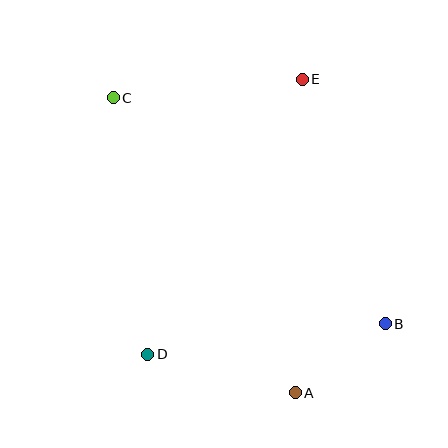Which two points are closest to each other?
Points A and B are closest to each other.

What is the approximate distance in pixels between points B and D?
The distance between B and D is approximately 239 pixels.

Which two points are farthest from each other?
Points B and C are farthest from each other.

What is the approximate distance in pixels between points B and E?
The distance between B and E is approximately 258 pixels.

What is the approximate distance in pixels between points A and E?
The distance between A and E is approximately 314 pixels.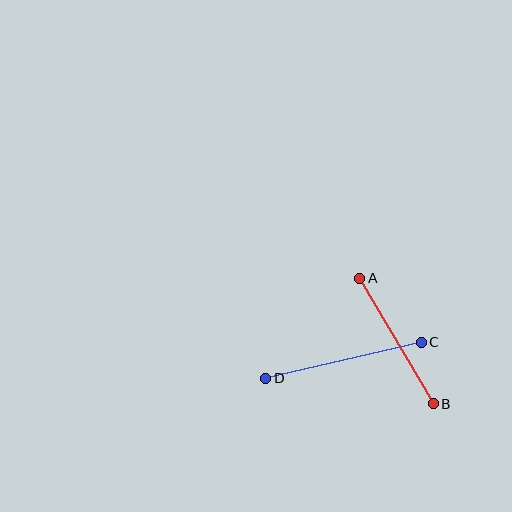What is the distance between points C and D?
The distance is approximately 160 pixels.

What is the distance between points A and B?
The distance is approximately 146 pixels.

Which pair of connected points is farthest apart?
Points C and D are farthest apart.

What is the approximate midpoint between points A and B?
The midpoint is at approximately (396, 341) pixels.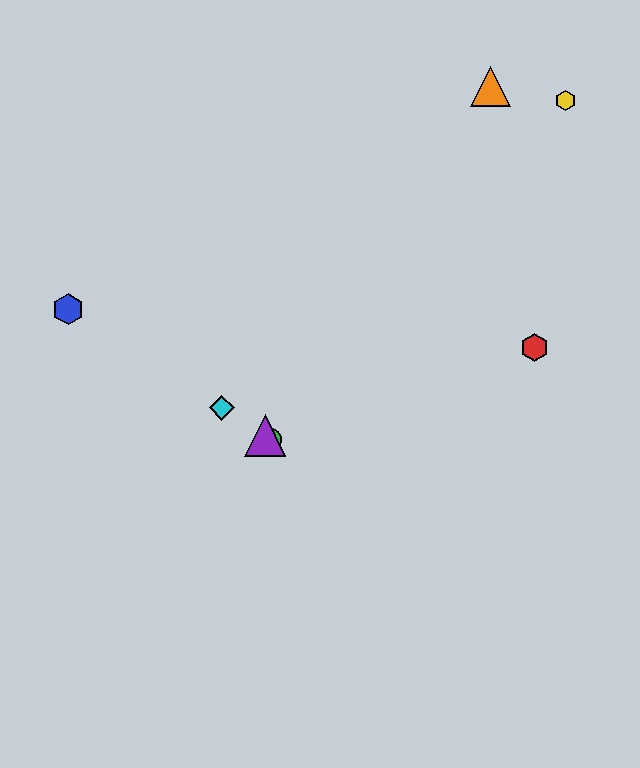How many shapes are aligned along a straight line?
4 shapes (the blue hexagon, the green circle, the purple triangle, the cyan diamond) are aligned along a straight line.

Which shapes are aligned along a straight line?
The blue hexagon, the green circle, the purple triangle, the cyan diamond are aligned along a straight line.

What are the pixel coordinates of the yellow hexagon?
The yellow hexagon is at (565, 100).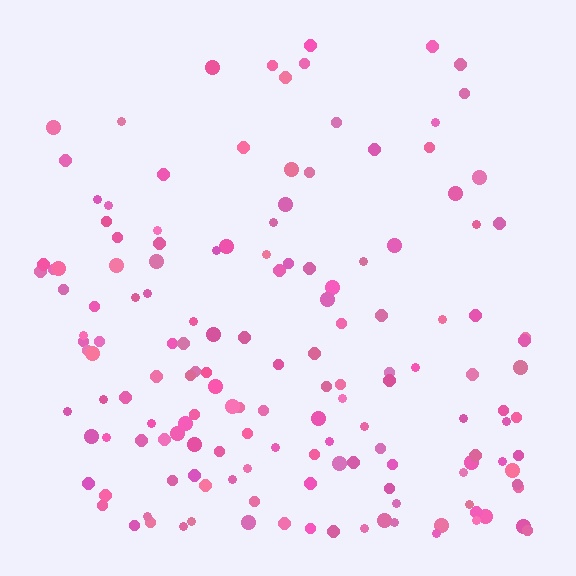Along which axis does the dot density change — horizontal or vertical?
Vertical.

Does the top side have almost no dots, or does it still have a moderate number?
Still a moderate number, just noticeably fewer than the bottom.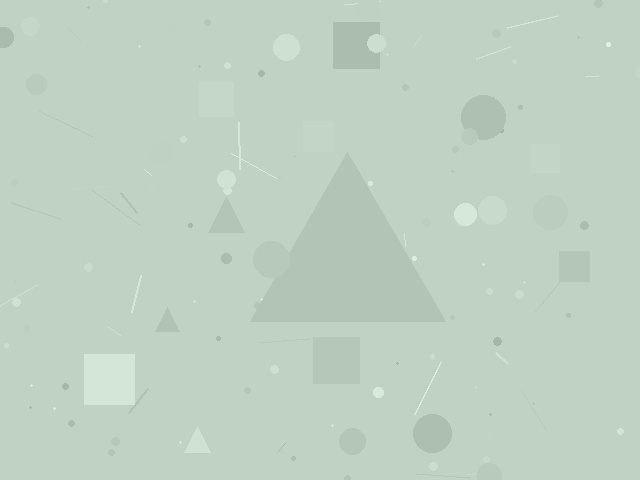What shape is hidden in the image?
A triangle is hidden in the image.